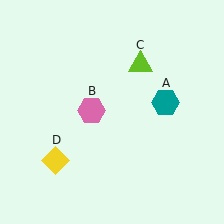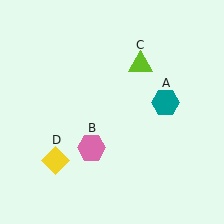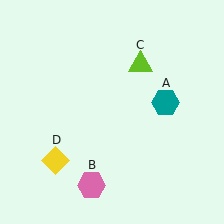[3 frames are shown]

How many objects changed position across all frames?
1 object changed position: pink hexagon (object B).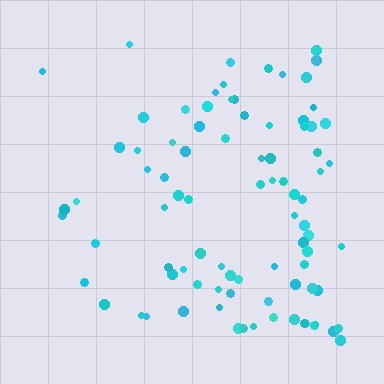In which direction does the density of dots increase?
From left to right, with the right side densest.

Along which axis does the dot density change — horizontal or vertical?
Horizontal.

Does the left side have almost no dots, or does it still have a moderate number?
Still a moderate number, just noticeably fewer than the right.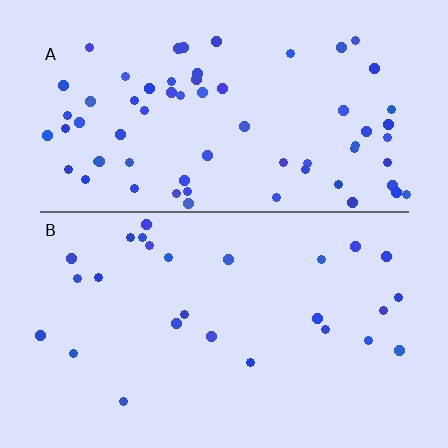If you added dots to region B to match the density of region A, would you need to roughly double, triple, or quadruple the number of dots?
Approximately triple.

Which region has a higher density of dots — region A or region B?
A (the top).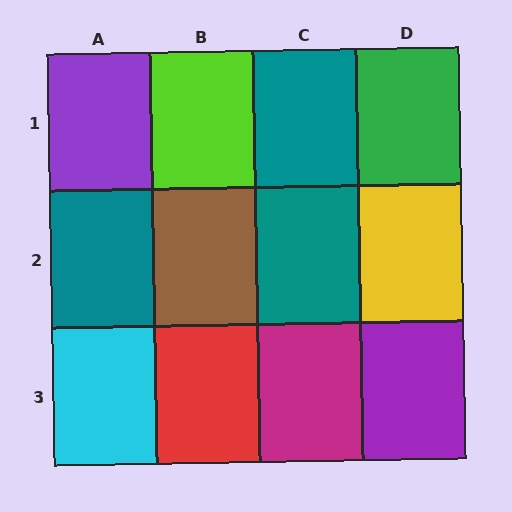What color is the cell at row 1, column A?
Purple.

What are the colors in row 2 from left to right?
Teal, brown, teal, yellow.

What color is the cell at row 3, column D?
Purple.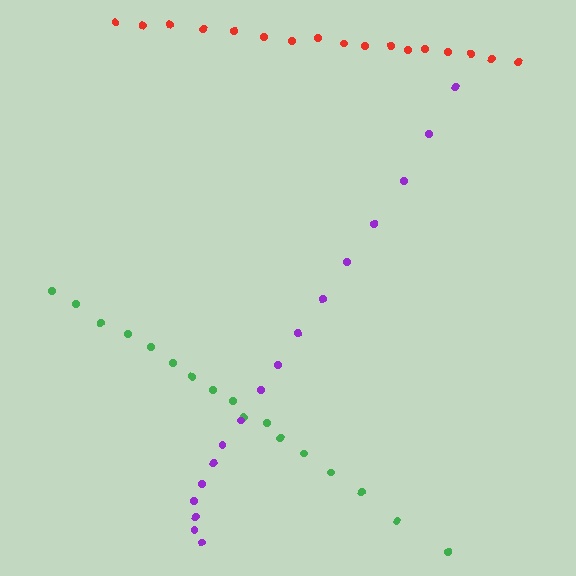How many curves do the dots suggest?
There are 3 distinct paths.